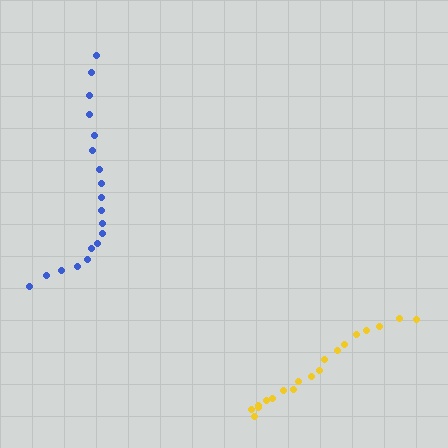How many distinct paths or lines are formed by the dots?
There are 2 distinct paths.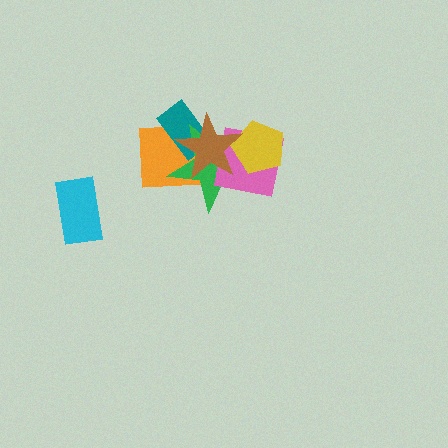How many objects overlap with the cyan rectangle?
0 objects overlap with the cyan rectangle.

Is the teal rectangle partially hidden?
Yes, it is partially covered by another shape.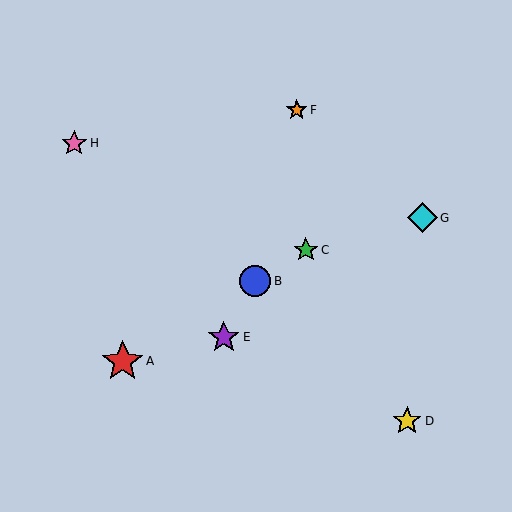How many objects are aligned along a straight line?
3 objects (A, B, C) are aligned along a straight line.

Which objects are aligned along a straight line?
Objects A, B, C are aligned along a straight line.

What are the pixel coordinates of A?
Object A is at (123, 361).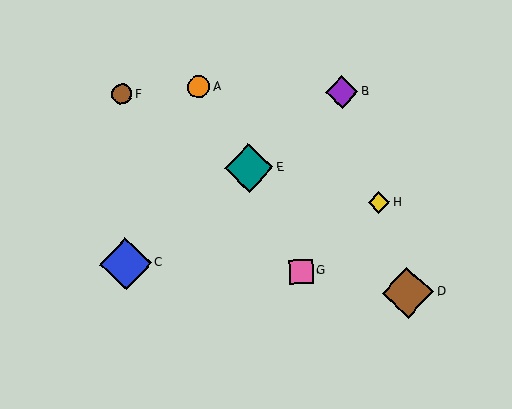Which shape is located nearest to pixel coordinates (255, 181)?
The teal diamond (labeled E) at (249, 168) is nearest to that location.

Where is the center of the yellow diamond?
The center of the yellow diamond is at (379, 203).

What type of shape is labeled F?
Shape F is a brown circle.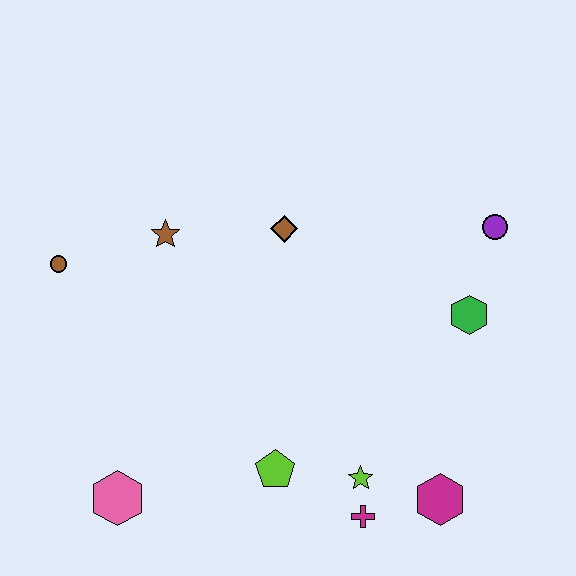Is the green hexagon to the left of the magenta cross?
No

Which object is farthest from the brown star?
The magenta hexagon is farthest from the brown star.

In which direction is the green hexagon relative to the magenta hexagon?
The green hexagon is above the magenta hexagon.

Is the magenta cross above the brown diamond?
No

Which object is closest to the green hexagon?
The purple circle is closest to the green hexagon.